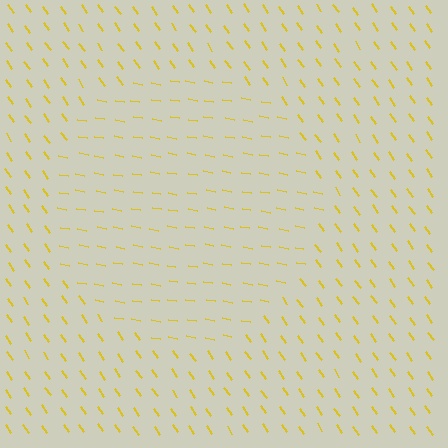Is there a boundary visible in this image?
Yes, there is a texture boundary formed by a change in line orientation.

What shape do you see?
I see a circle.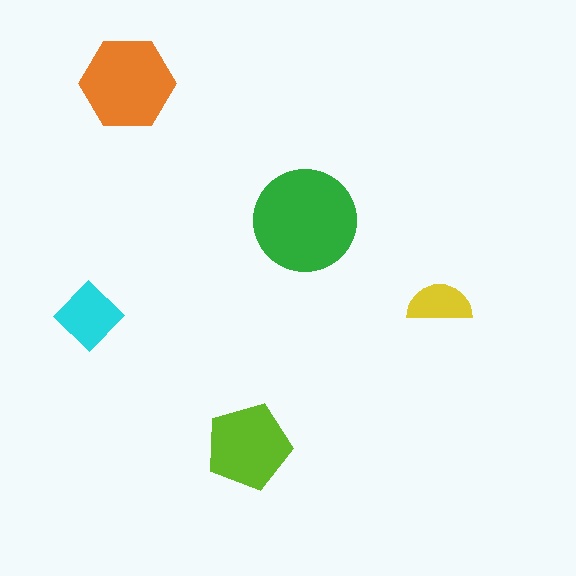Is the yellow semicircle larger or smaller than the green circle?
Smaller.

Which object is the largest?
The green circle.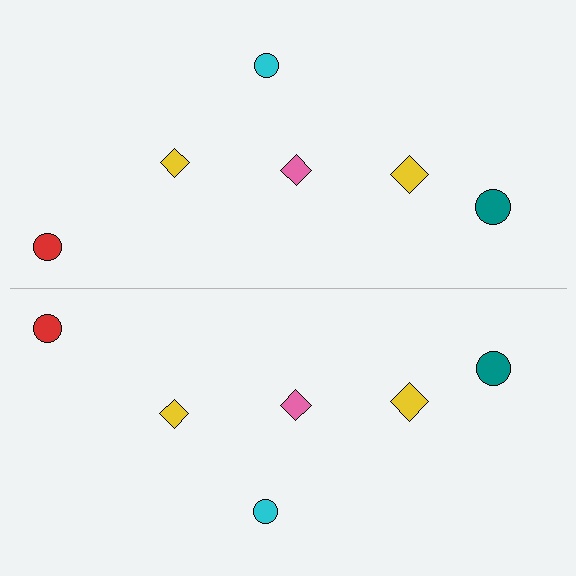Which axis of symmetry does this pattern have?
The pattern has a horizontal axis of symmetry running through the center of the image.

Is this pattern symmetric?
Yes, this pattern has bilateral (reflection) symmetry.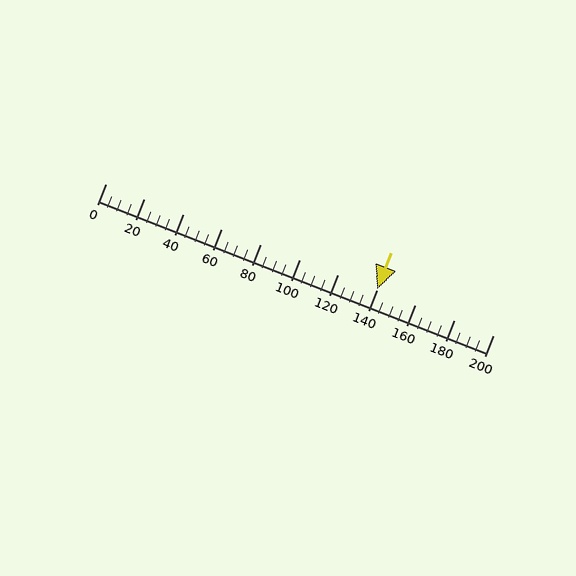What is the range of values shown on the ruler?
The ruler shows values from 0 to 200.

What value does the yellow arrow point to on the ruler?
The yellow arrow points to approximately 140.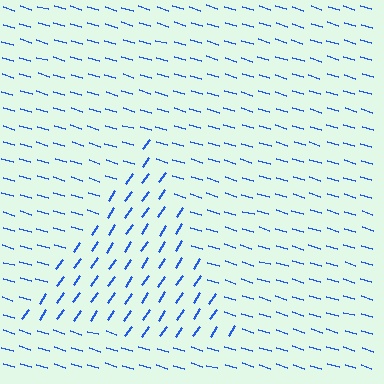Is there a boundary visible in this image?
Yes, there is a texture boundary formed by a change in line orientation.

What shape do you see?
I see a triangle.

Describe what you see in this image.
The image is filled with small blue line segments. A triangle region in the image has lines oriented differently from the surrounding lines, creating a visible texture boundary.